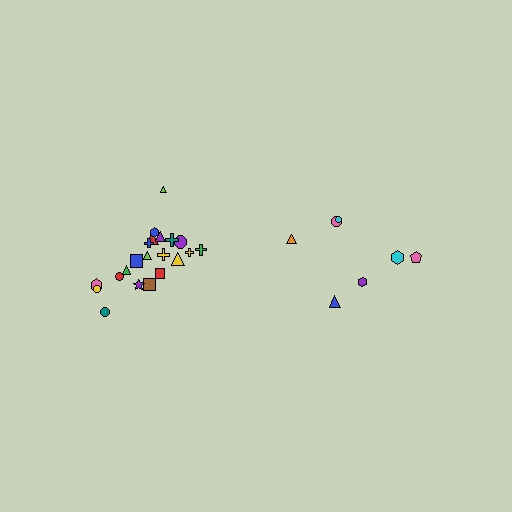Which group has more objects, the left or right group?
The left group.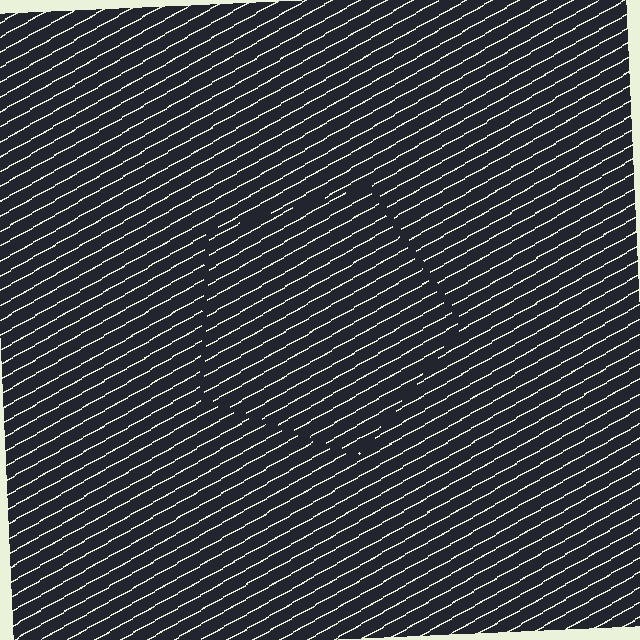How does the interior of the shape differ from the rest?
The interior of the shape contains the same grating, shifted by half a period — the contour is defined by the phase discontinuity where line-ends from the inner and outer gratings abut.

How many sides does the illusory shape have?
5 sides — the line-ends trace a pentagon.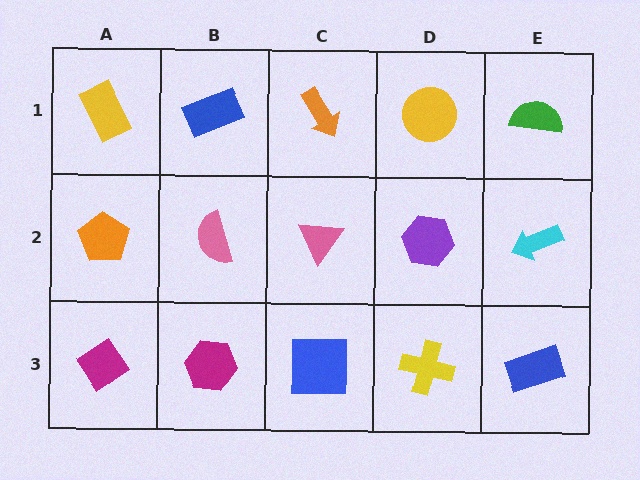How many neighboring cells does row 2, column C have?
4.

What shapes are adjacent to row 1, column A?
An orange pentagon (row 2, column A), a blue rectangle (row 1, column B).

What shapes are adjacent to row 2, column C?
An orange arrow (row 1, column C), a blue square (row 3, column C), a pink semicircle (row 2, column B), a purple hexagon (row 2, column D).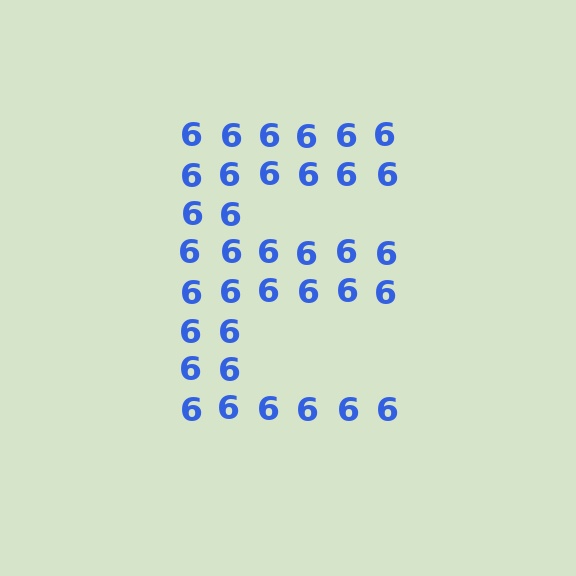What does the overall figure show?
The overall figure shows the letter E.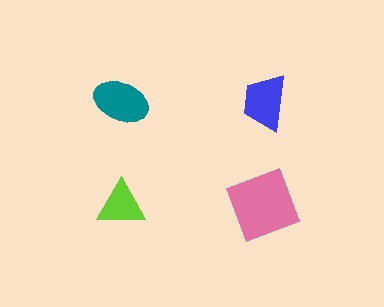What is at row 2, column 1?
A lime triangle.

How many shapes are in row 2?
2 shapes.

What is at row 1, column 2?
A blue trapezoid.